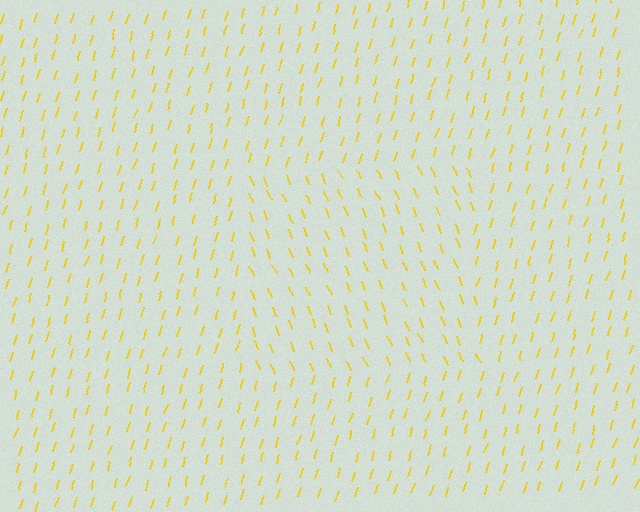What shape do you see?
I see a rectangle.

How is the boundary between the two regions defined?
The boundary is defined purely by a change in line orientation (approximately 37 degrees difference). All lines are the same color and thickness.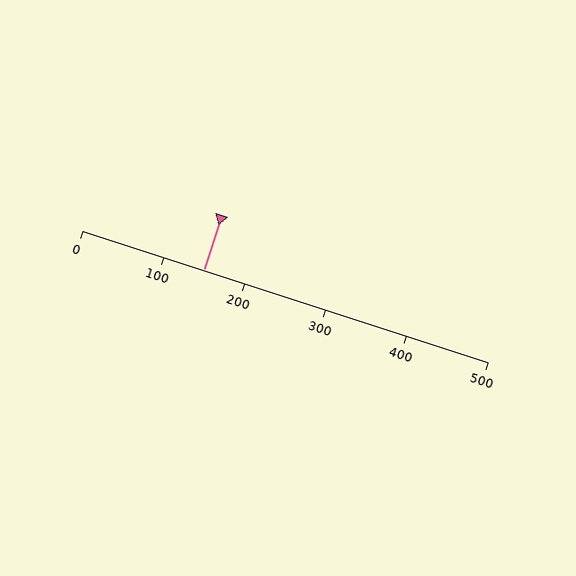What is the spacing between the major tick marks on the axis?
The major ticks are spaced 100 apart.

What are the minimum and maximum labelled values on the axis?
The axis runs from 0 to 500.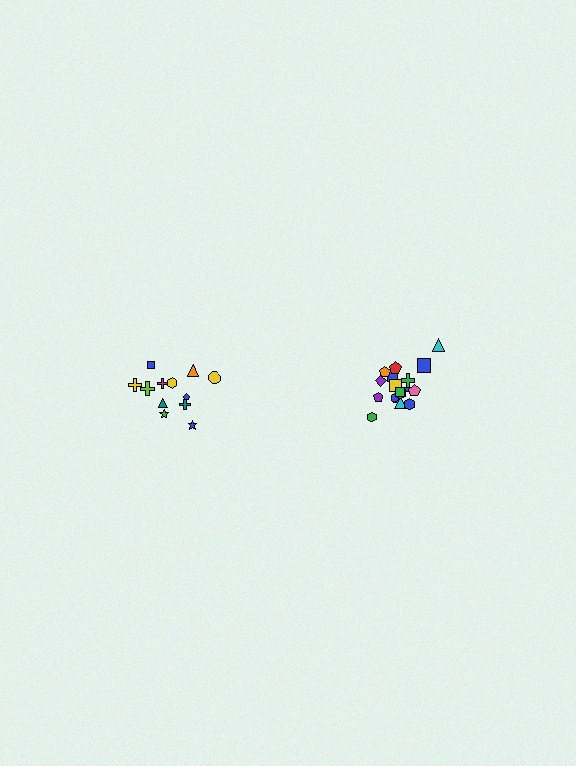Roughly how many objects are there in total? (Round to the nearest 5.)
Roughly 30 objects in total.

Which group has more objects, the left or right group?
The right group.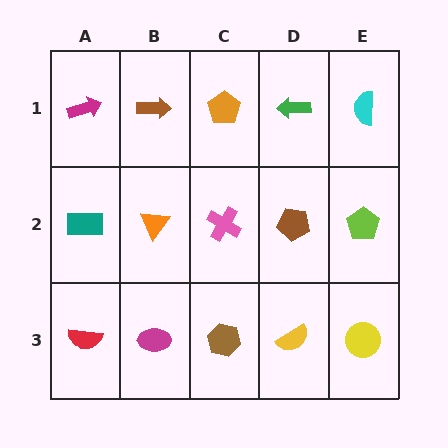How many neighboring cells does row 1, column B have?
3.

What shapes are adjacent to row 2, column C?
An orange pentagon (row 1, column C), a brown hexagon (row 3, column C), an orange triangle (row 2, column B), a brown pentagon (row 2, column D).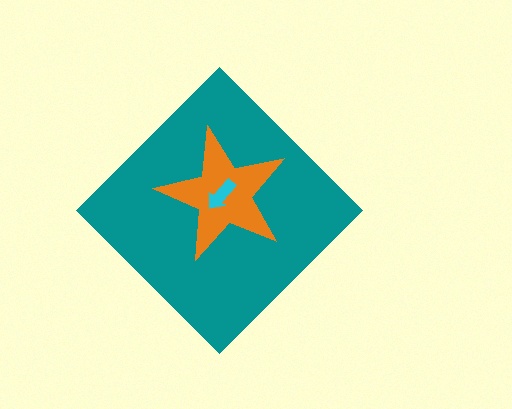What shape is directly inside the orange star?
The cyan arrow.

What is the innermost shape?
The cyan arrow.